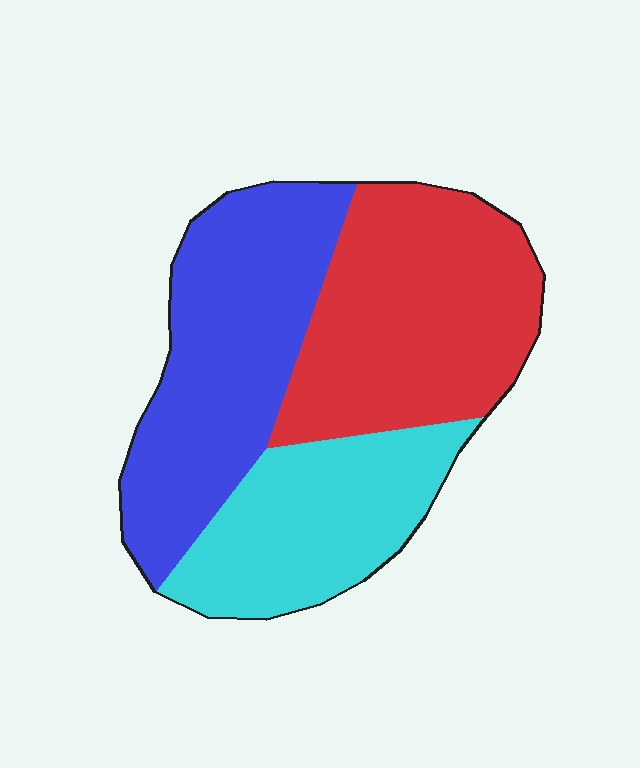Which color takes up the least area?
Cyan, at roughly 25%.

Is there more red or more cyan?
Red.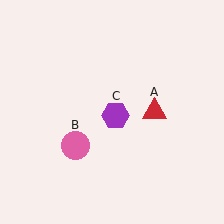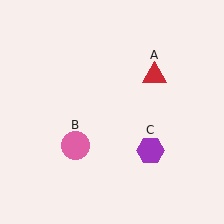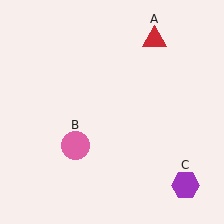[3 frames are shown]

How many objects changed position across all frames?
2 objects changed position: red triangle (object A), purple hexagon (object C).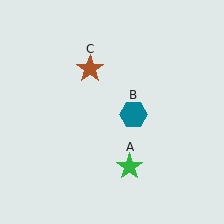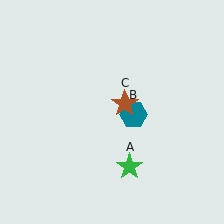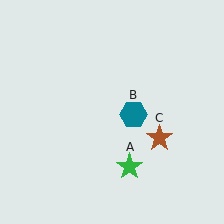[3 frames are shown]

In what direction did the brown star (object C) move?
The brown star (object C) moved down and to the right.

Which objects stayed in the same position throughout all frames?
Green star (object A) and teal hexagon (object B) remained stationary.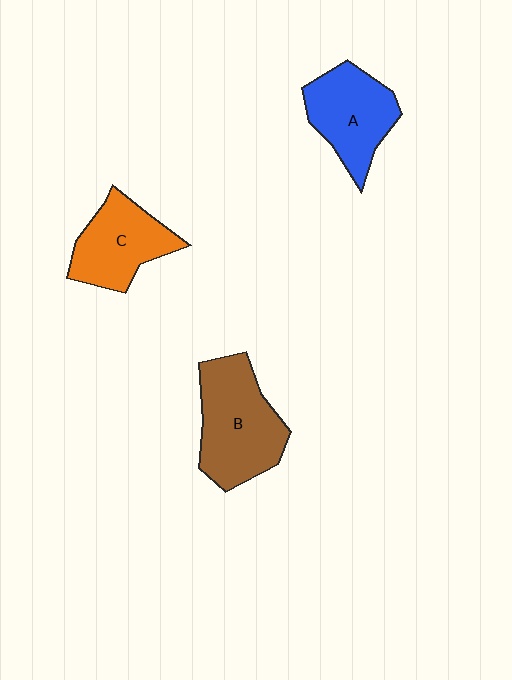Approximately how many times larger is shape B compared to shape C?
Approximately 1.3 times.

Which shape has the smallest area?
Shape C (orange).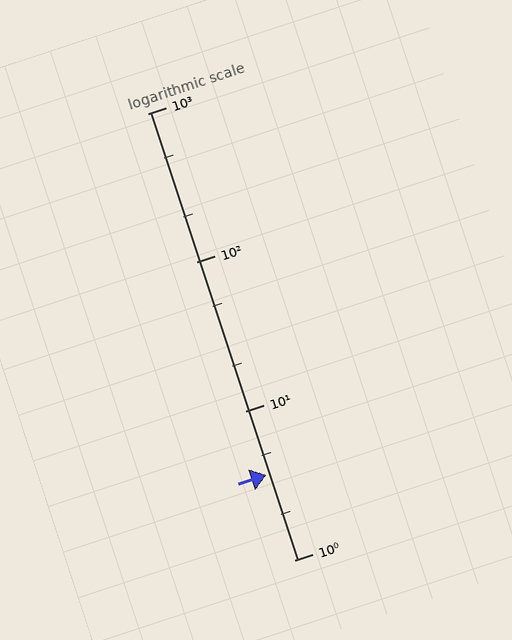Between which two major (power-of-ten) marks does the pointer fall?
The pointer is between 1 and 10.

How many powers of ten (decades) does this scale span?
The scale spans 3 decades, from 1 to 1000.